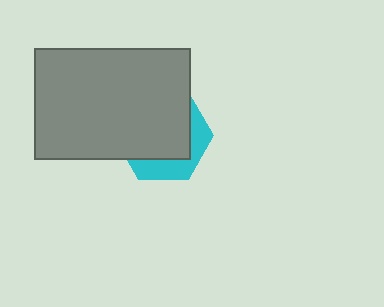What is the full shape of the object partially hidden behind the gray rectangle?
The partially hidden object is a cyan hexagon.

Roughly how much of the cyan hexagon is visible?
A small part of it is visible (roughly 31%).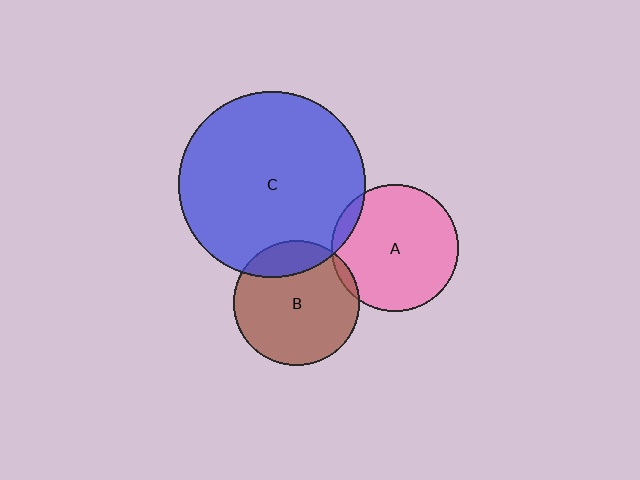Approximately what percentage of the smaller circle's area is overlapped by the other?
Approximately 5%.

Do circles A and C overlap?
Yes.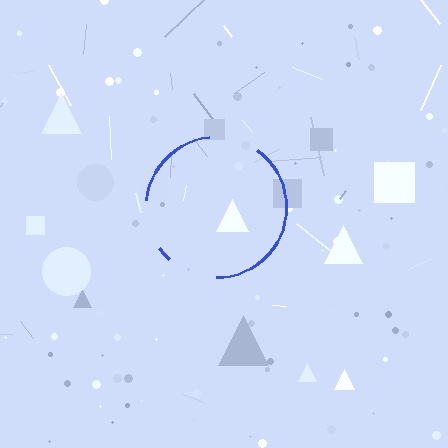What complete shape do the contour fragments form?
The contour fragments form a circle.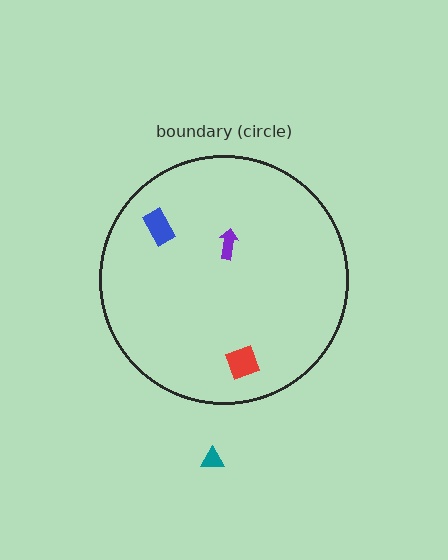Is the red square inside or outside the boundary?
Inside.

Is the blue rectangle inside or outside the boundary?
Inside.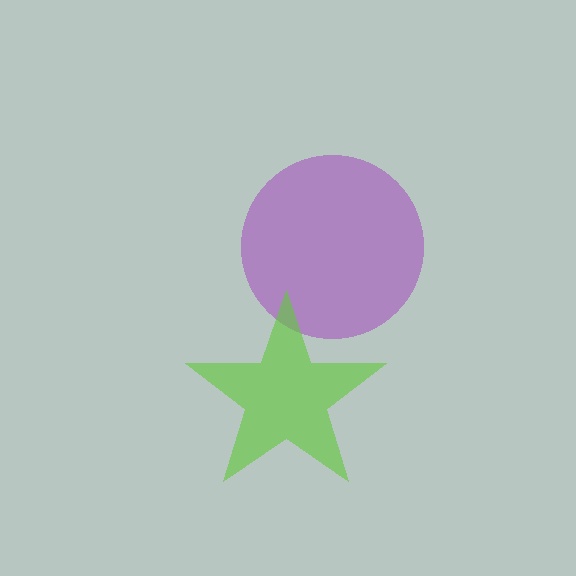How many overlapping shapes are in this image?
There are 2 overlapping shapes in the image.